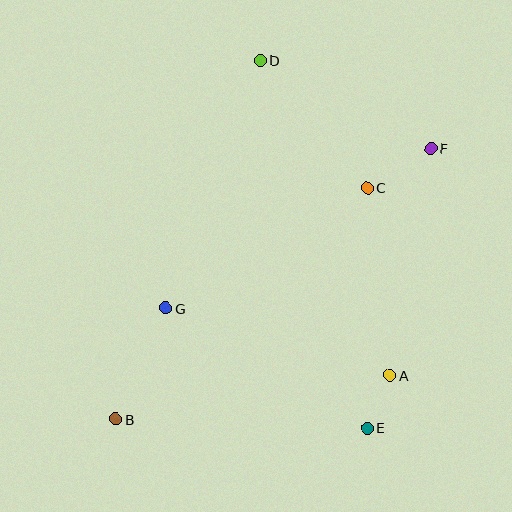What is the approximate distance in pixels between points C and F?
The distance between C and F is approximately 75 pixels.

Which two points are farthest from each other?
Points B and F are farthest from each other.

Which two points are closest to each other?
Points A and E are closest to each other.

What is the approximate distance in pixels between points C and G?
The distance between C and G is approximately 235 pixels.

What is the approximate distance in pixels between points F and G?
The distance between F and G is approximately 310 pixels.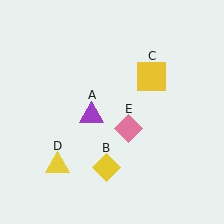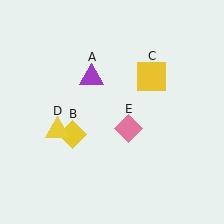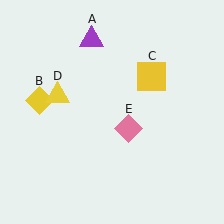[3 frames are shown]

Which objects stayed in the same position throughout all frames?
Yellow square (object C) and pink diamond (object E) remained stationary.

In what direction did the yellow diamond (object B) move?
The yellow diamond (object B) moved up and to the left.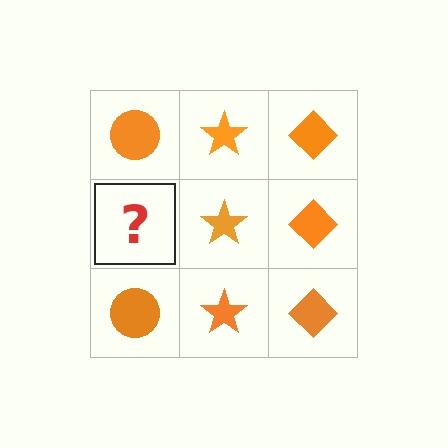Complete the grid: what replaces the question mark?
The question mark should be replaced with an orange circle.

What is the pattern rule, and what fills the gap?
The rule is that each column has a consistent shape. The gap should be filled with an orange circle.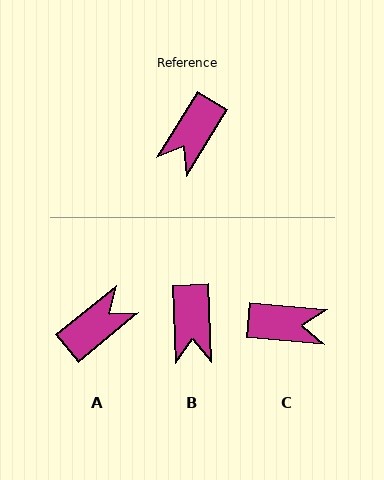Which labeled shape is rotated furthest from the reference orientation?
A, about 161 degrees away.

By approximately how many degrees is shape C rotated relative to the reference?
Approximately 117 degrees counter-clockwise.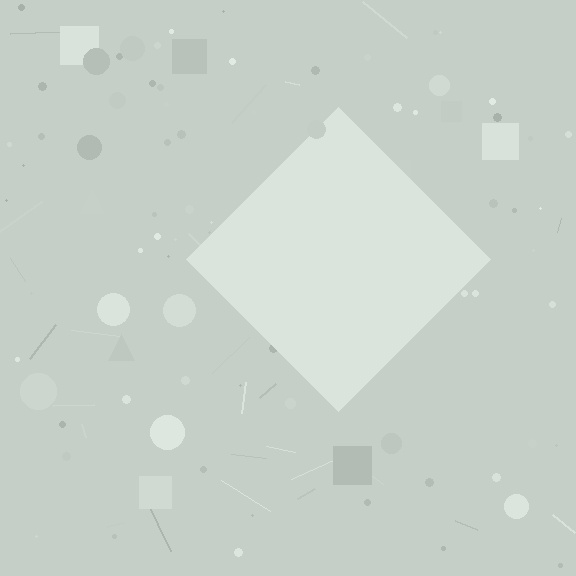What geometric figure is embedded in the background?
A diamond is embedded in the background.